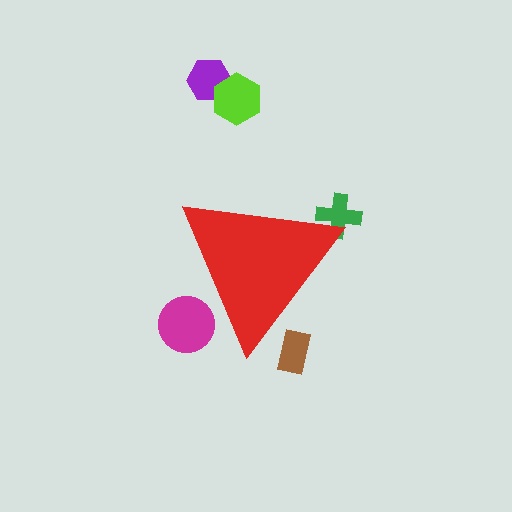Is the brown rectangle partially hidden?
Yes, the brown rectangle is partially hidden behind the red triangle.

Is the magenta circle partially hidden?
Yes, the magenta circle is partially hidden behind the red triangle.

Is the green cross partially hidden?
Yes, the green cross is partially hidden behind the red triangle.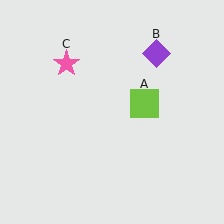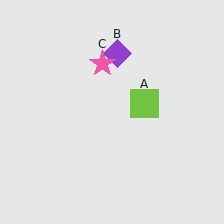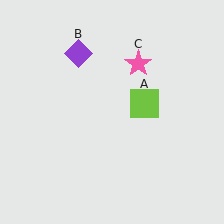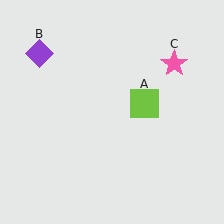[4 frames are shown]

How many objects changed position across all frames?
2 objects changed position: purple diamond (object B), pink star (object C).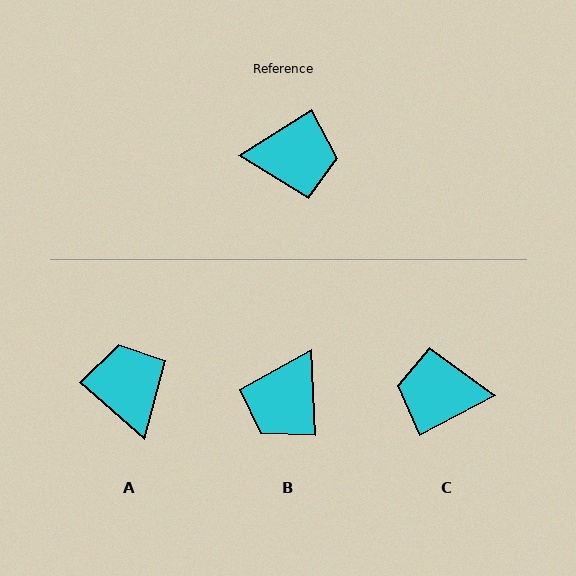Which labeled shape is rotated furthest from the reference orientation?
C, about 176 degrees away.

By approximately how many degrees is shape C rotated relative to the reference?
Approximately 176 degrees counter-clockwise.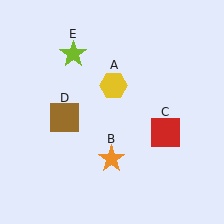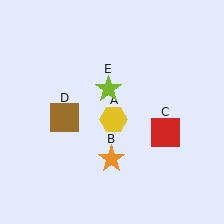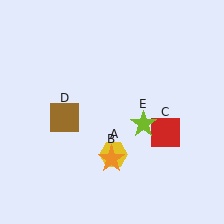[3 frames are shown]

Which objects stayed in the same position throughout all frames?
Orange star (object B) and red square (object C) and brown square (object D) remained stationary.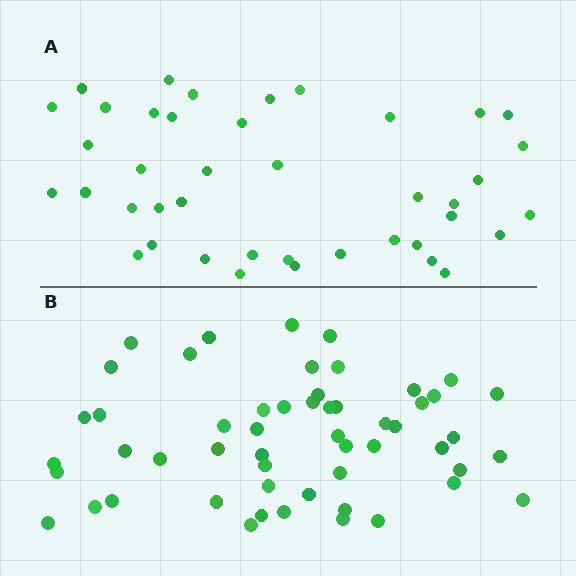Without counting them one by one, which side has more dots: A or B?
Region B (the bottom region) has more dots.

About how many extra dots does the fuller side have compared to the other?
Region B has approximately 15 more dots than region A.